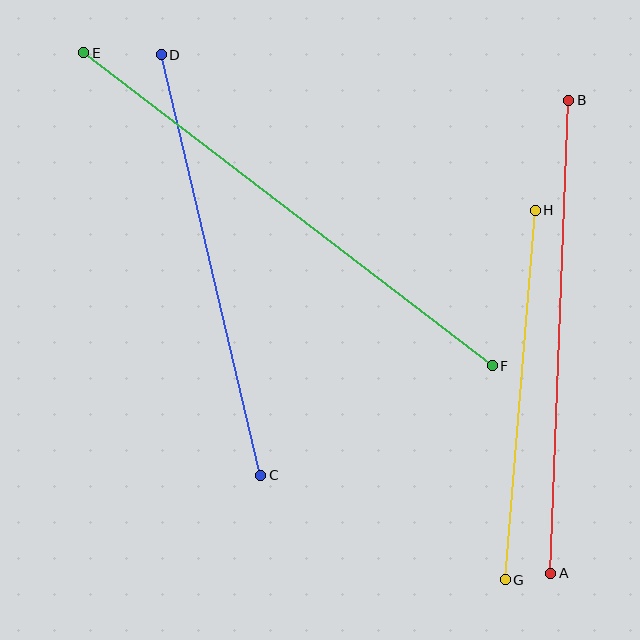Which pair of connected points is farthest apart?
Points E and F are farthest apart.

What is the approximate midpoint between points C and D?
The midpoint is at approximately (211, 265) pixels.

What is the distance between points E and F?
The distance is approximately 515 pixels.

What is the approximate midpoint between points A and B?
The midpoint is at approximately (560, 337) pixels.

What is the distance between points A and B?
The distance is approximately 473 pixels.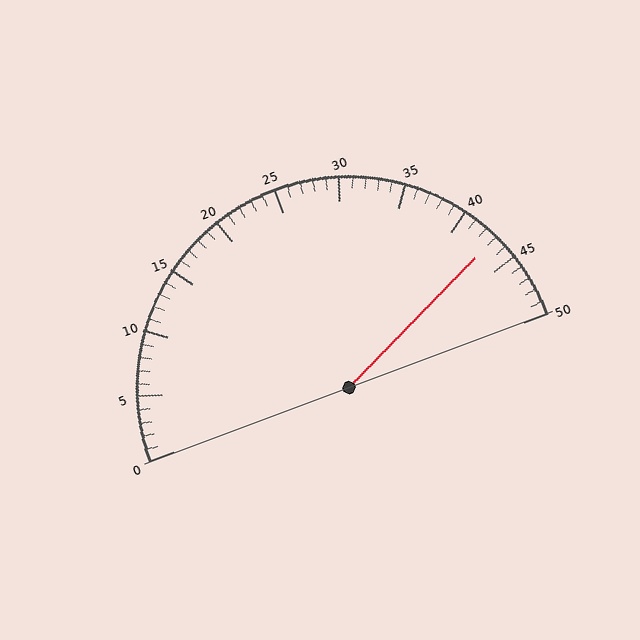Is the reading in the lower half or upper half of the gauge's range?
The reading is in the upper half of the range (0 to 50).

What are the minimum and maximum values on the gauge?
The gauge ranges from 0 to 50.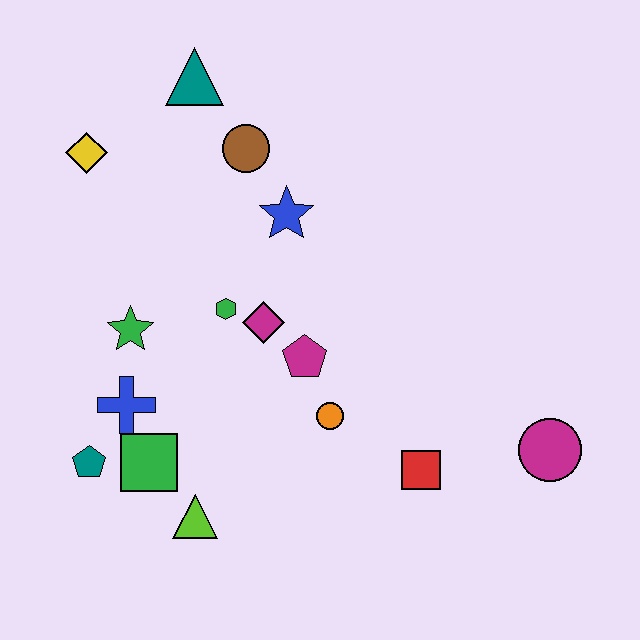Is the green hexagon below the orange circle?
No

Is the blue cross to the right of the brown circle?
No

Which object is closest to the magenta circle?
The red square is closest to the magenta circle.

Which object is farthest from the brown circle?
The magenta circle is farthest from the brown circle.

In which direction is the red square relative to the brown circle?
The red square is below the brown circle.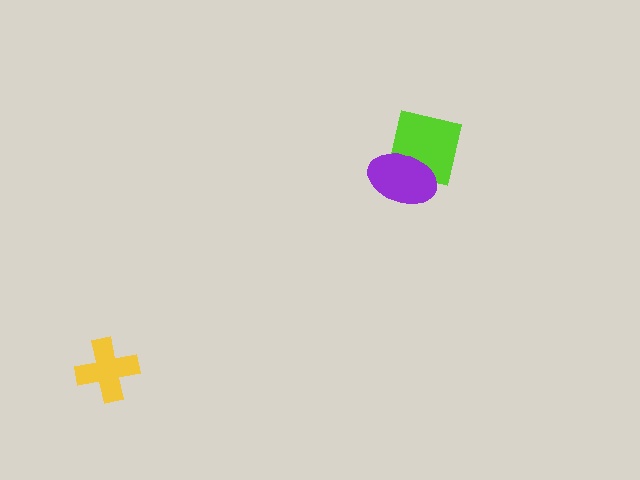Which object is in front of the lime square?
The purple ellipse is in front of the lime square.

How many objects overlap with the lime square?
1 object overlaps with the lime square.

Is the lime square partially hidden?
Yes, it is partially covered by another shape.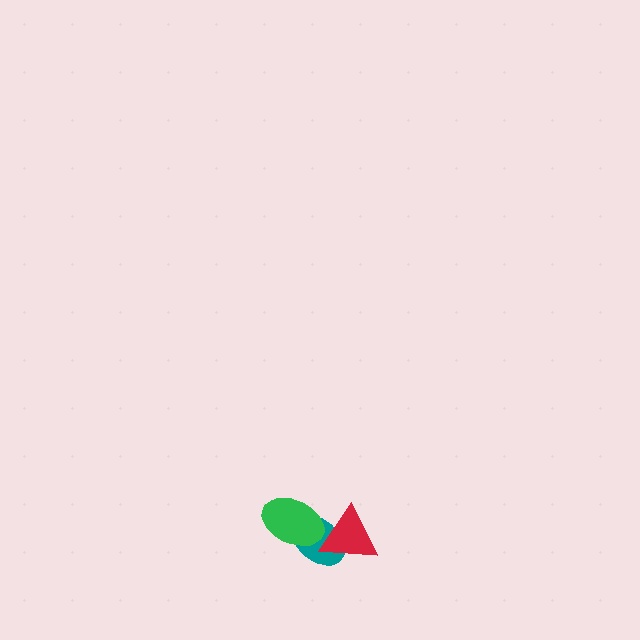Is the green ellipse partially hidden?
Yes, it is partially covered by another shape.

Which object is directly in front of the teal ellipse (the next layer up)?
The green ellipse is directly in front of the teal ellipse.